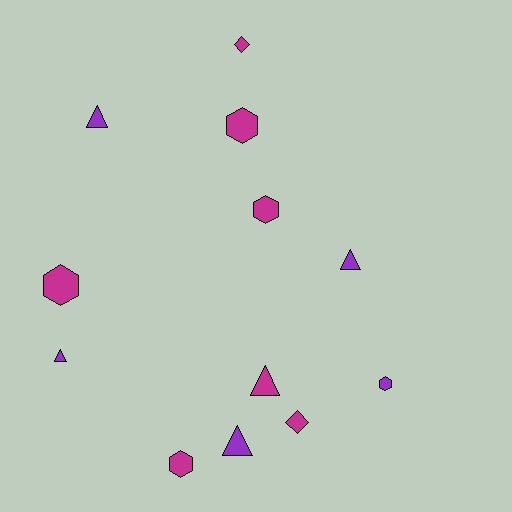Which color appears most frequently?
Magenta, with 7 objects.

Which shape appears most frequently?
Hexagon, with 5 objects.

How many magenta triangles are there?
There is 1 magenta triangle.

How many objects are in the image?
There are 12 objects.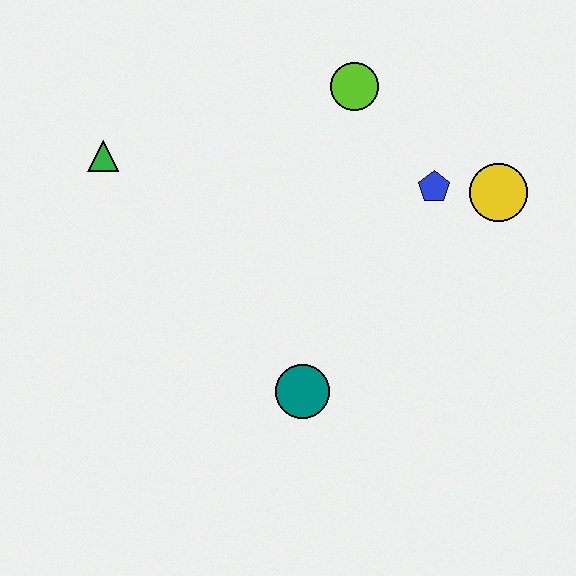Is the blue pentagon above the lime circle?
No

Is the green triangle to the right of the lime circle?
No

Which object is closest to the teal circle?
The blue pentagon is closest to the teal circle.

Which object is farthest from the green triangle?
The yellow circle is farthest from the green triangle.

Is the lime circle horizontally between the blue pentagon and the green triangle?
Yes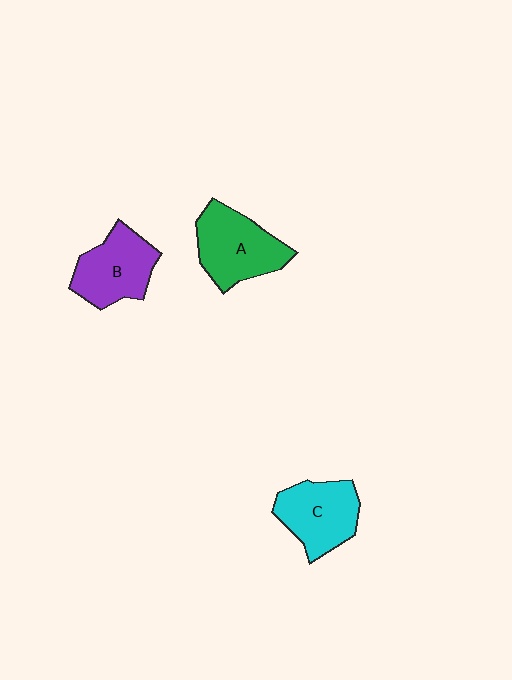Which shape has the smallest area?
Shape B (purple).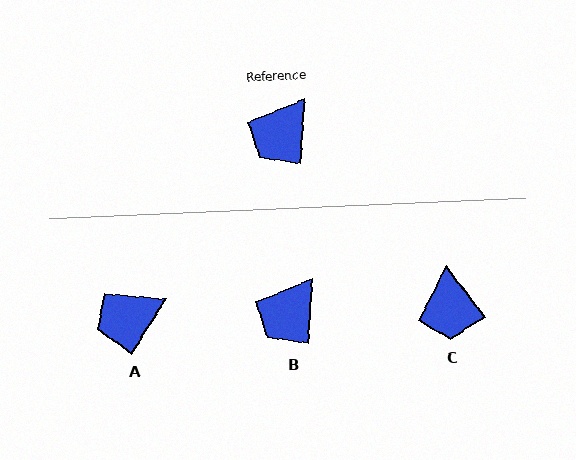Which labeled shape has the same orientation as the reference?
B.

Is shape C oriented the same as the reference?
No, it is off by about 41 degrees.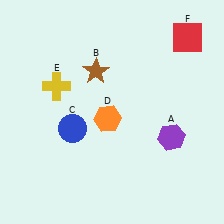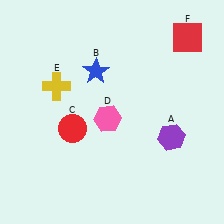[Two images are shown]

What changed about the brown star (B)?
In Image 1, B is brown. In Image 2, it changed to blue.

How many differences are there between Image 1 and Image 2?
There are 3 differences between the two images.